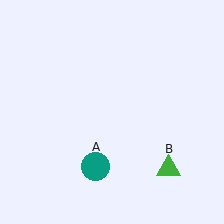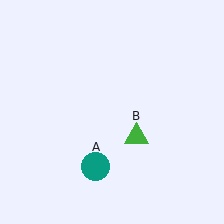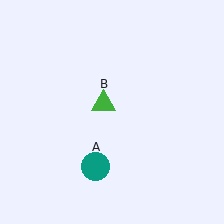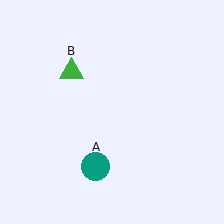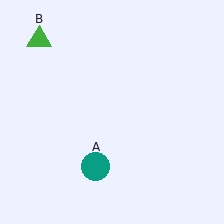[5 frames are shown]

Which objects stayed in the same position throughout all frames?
Teal circle (object A) remained stationary.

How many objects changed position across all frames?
1 object changed position: green triangle (object B).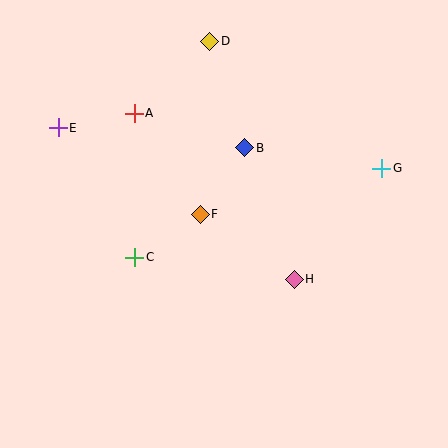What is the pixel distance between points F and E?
The distance between F and E is 166 pixels.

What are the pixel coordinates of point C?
Point C is at (135, 257).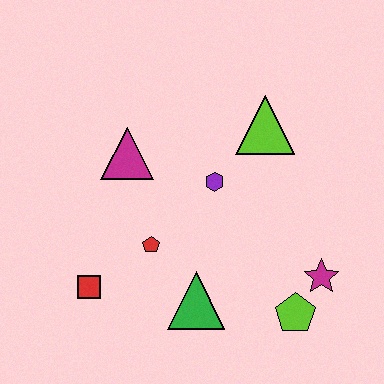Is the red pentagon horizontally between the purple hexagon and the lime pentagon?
No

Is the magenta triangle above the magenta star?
Yes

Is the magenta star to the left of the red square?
No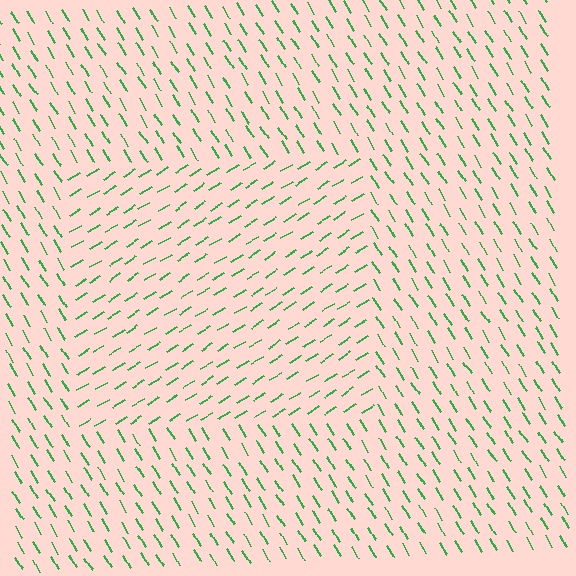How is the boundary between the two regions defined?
The boundary is defined purely by a change in line orientation (approximately 90 degrees difference). All lines are the same color and thickness.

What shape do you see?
I see a rectangle.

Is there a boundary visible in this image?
Yes, there is a texture boundary formed by a change in line orientation.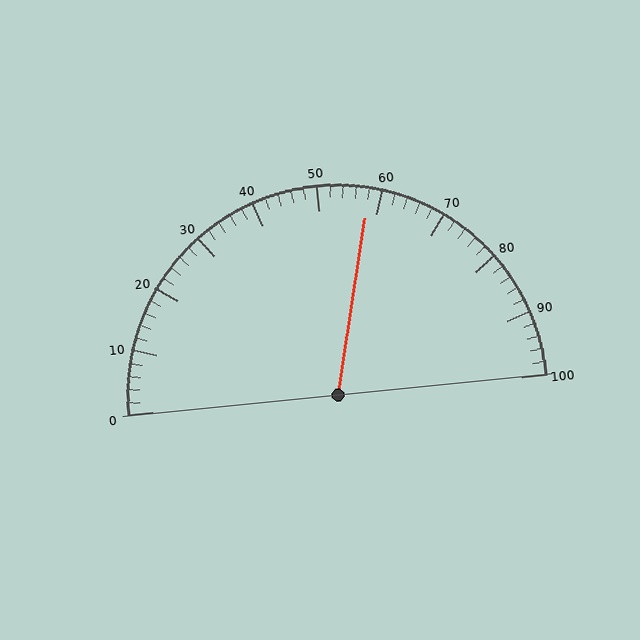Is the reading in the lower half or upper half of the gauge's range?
The reading is in the upper half of the range (0 to 100).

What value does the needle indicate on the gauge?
The needle indicates approximately 58.